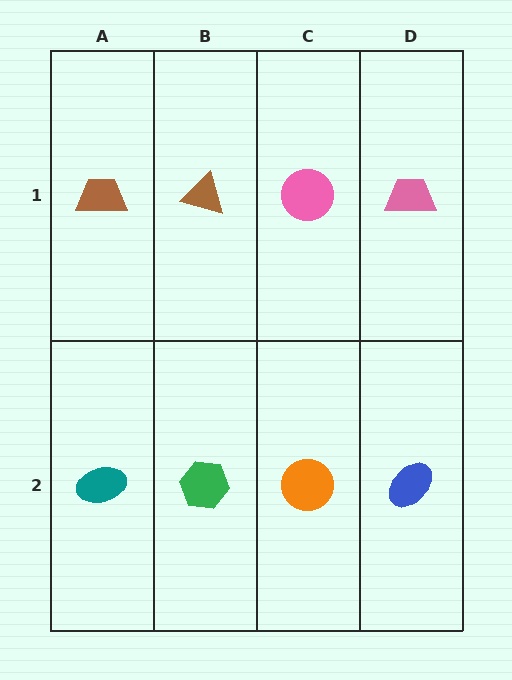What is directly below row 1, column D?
A blue ellipse.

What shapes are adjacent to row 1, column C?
An orange circle (row 2, column C), a brown triangle (row 1, column B), a pink trapezoid (row 1, column D).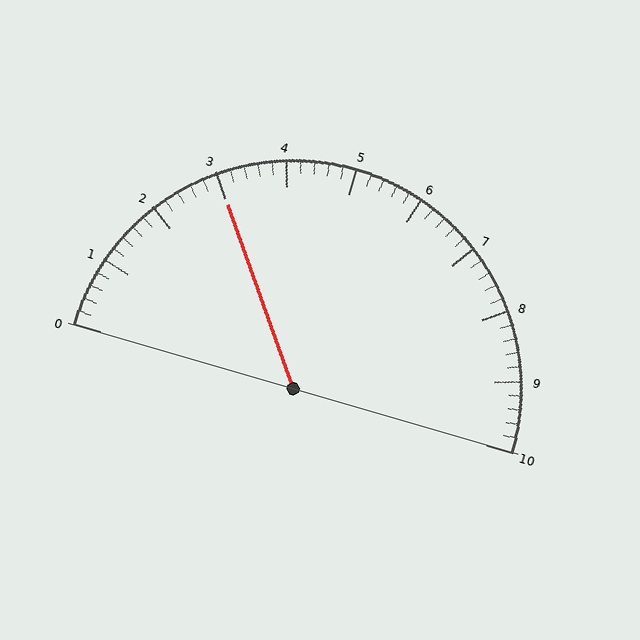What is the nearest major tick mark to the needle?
The nearest major tick mark is 3.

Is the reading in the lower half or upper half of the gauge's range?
The reading is in the lower half of the range (0 to 10).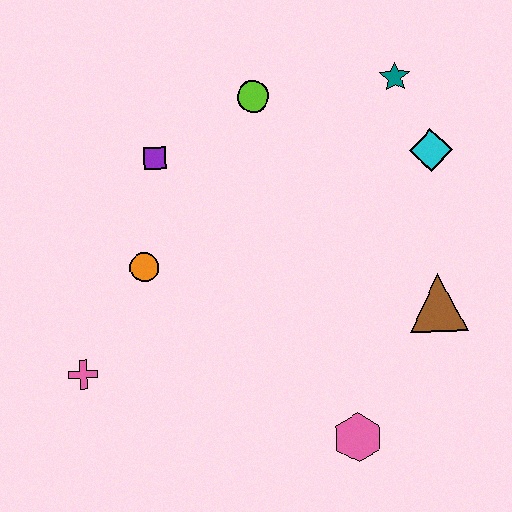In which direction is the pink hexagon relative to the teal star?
The pink hexagon is below the teal star.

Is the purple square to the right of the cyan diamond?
No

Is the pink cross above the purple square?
No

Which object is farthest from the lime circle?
The pink hexagon is farthest from the lime circle.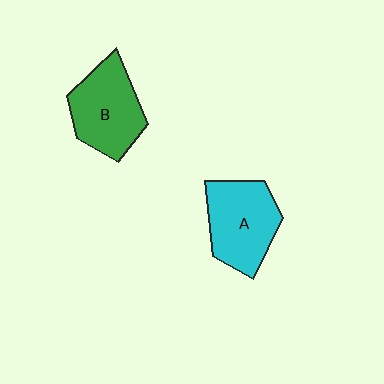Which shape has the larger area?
Shape A (cyan).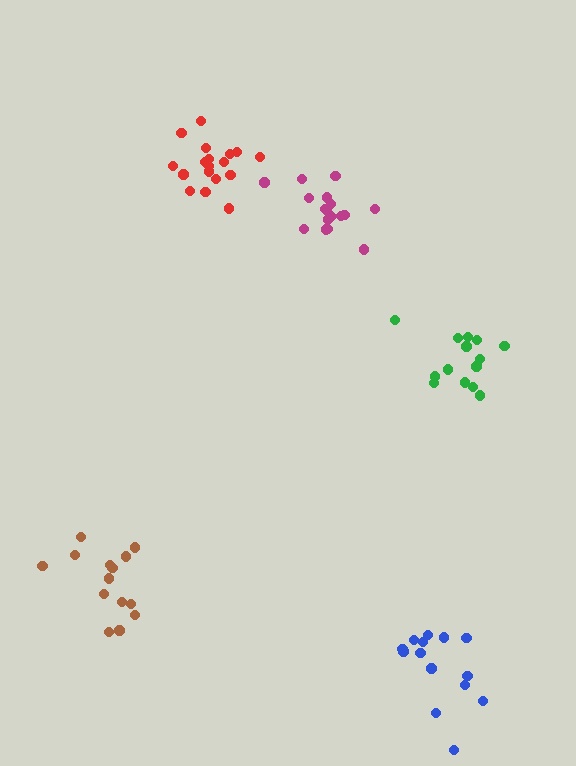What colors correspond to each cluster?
The clusters are colored: blue, magenta, green, brown, red.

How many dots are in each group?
Group 1: 14 dots, Group 2: 17 dots, Group 3: 14 dots, Group 4: 14 dots, Group 5: 18 dots (77 total).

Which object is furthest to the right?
The green cluster is rightmost.